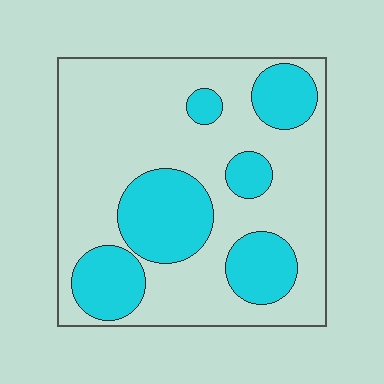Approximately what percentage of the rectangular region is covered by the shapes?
Approximately 30%.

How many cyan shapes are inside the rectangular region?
6.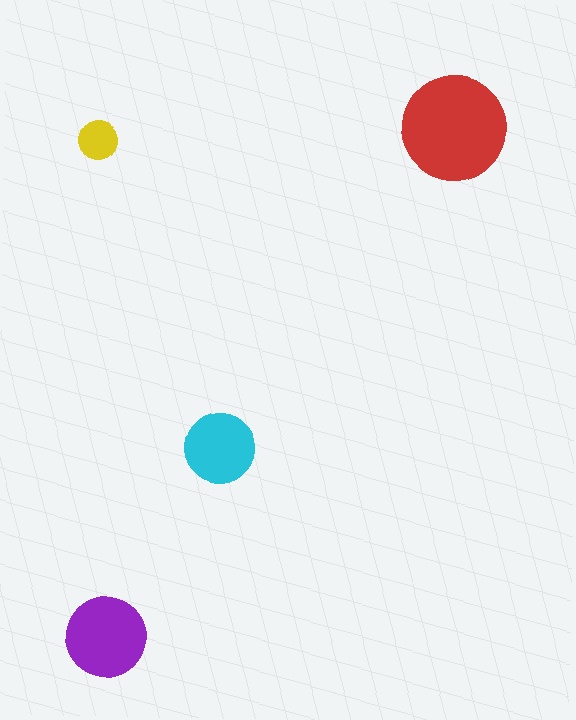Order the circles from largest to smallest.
the red one, the purple one, the cyan one, the yellow one.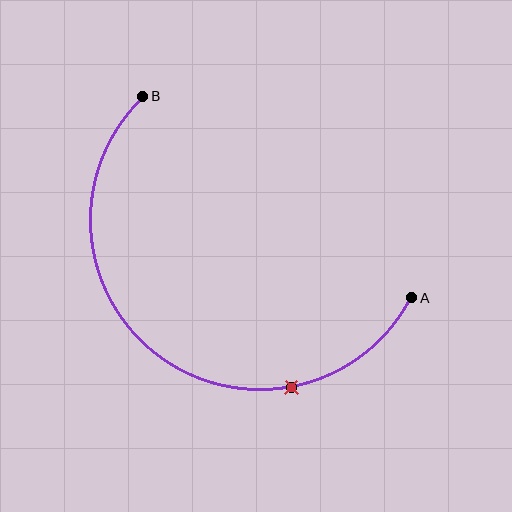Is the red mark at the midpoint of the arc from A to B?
No. The red mark lies on the arc but is closer to endpoint A. The arc midpoint would be at the point on the curve equidistant along the arc from both A and B.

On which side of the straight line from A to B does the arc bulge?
The arc bulges below and to the left of the straight line connecting A and B.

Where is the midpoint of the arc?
The arc midpoint is the point on the curve farthest from the straight line joining A and B. It sits below and to the left of that line.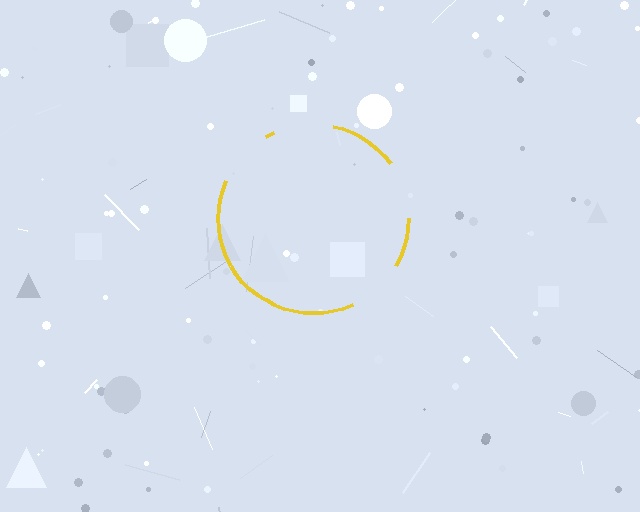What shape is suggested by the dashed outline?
The dashed outline suggests a circle.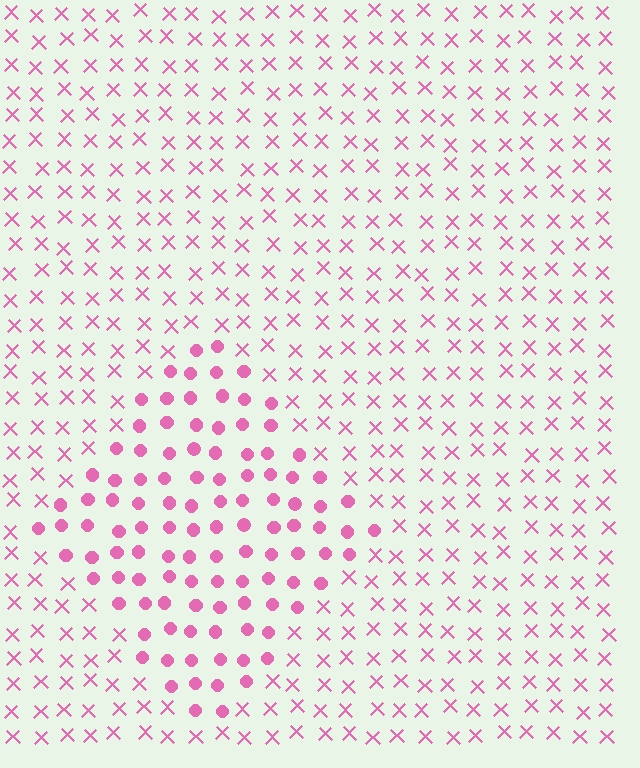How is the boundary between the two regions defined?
The boundary is defined by a change in element shape: circles inside vs. X marks outside. All elements share the same color and spacing.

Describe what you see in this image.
The image is filled with small pink elements arranged in a uniform grid. A diamond-shaped region contains circles, while the surrounding area contains X marks. The boundary is defined purely by the change in element shape.